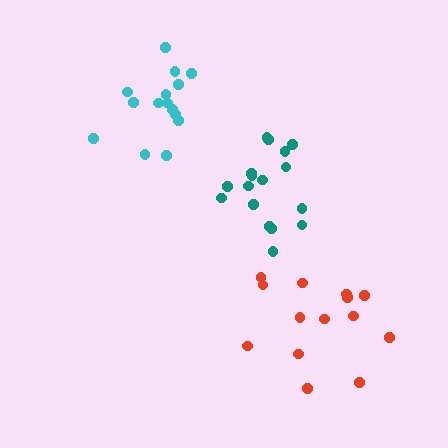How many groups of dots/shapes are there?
There are 3 groups.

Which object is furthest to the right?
The red cluster is rightmost.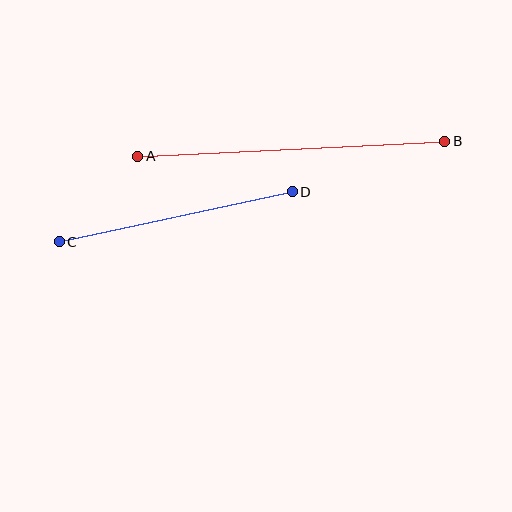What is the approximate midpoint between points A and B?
The midpoint is at approximately (291, 149) pixels.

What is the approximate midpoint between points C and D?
The midpoint is at approximately (176, 217) pixels.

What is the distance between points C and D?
The distance is approximately 239 pixels.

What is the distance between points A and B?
The distance is approximately 307 pixels.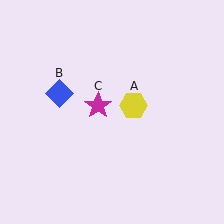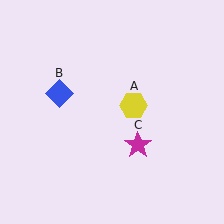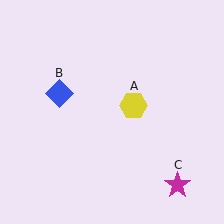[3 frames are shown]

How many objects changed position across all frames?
1 object changed position: magenta star (object C).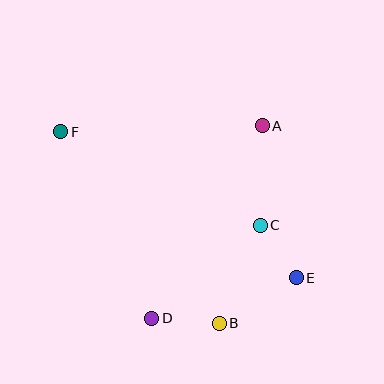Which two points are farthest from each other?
Points E and F are farthest from each other.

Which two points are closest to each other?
Points C and E are closest to each other.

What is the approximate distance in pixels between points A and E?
The distance between A and E is approximately 156 pixels.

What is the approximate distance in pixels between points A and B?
The distance between A and B is approximately 202 pixels.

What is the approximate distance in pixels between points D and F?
The distance between D and F is approximately 208 pixels.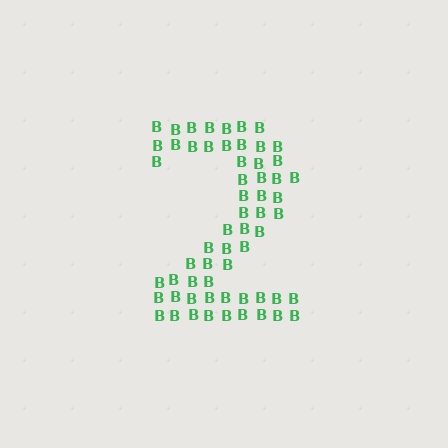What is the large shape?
The large shape is the digit 2.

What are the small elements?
The small elements are letter B's.